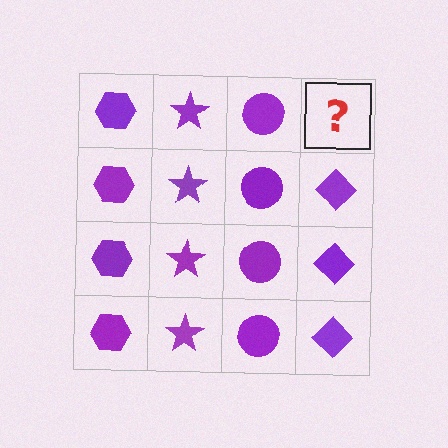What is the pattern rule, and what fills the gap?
The rule is that each column has a consistent shape. The gap should be filled with a purple diamond.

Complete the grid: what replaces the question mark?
The question mark should be replaced with a purple diamond.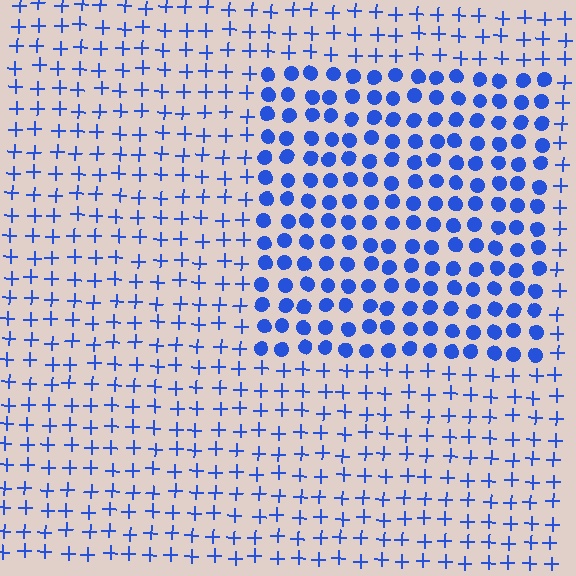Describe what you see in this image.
The image is filled with small blue elements arranged in a uniform grid. A rectangle-shaped region contains circles, while the surrounding area contains plus signs. The boundary is defined purely by the change in element shape.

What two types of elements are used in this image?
The image uses circles inside the rectangle region and plus signs outside it.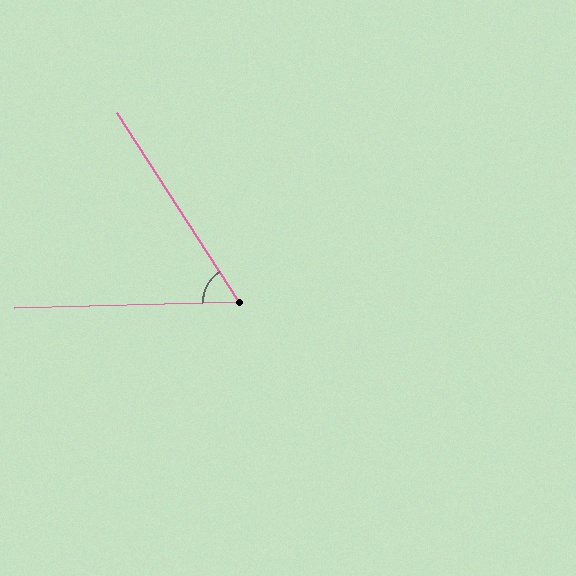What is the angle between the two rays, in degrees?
Approximately 59 degrees.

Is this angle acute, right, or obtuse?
It is acute.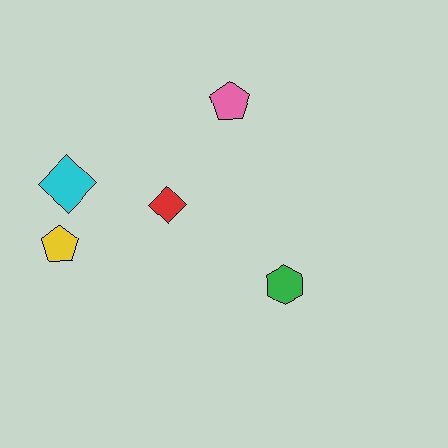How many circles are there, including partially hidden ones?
There are no circles.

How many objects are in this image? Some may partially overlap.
There are 5 objects.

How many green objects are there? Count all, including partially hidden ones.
There is 1 green object.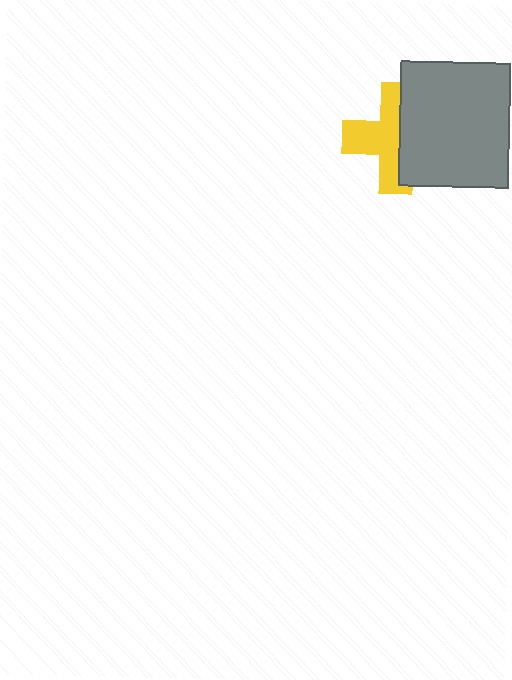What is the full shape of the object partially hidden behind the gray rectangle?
The partially hidden object is a yellow cross.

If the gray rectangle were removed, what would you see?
You would see the complete yellow cross.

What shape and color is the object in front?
The object in front is a gray rectangle.